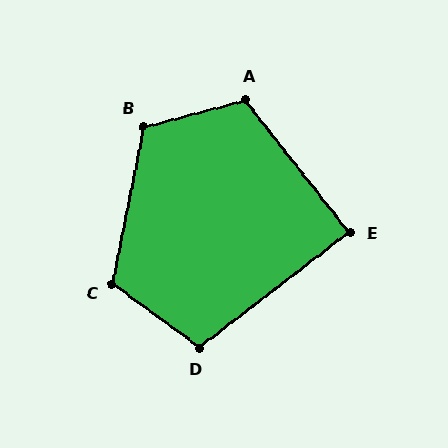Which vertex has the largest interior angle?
B, at approximately 116 degrees.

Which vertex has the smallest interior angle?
E, at approximately 89 degrees.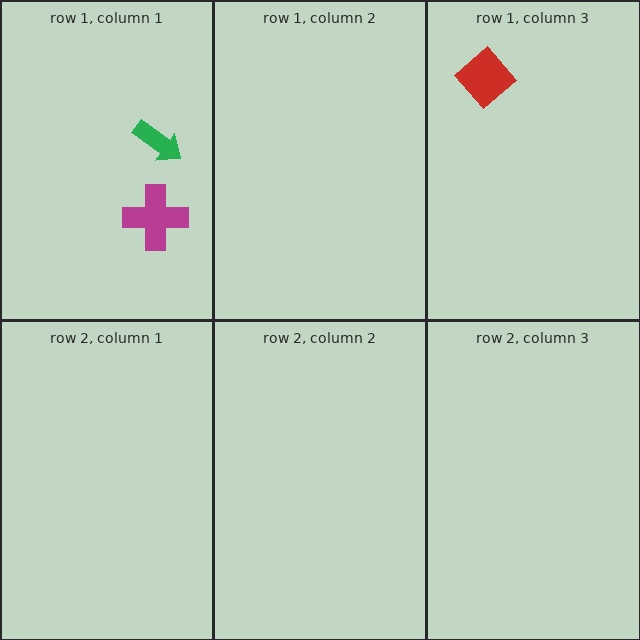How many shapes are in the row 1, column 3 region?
1.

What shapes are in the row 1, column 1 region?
The green arrow, the magenta cross.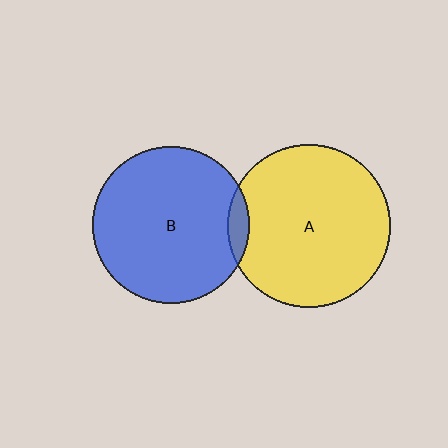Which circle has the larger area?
Circle A (yellow).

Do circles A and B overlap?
Yes.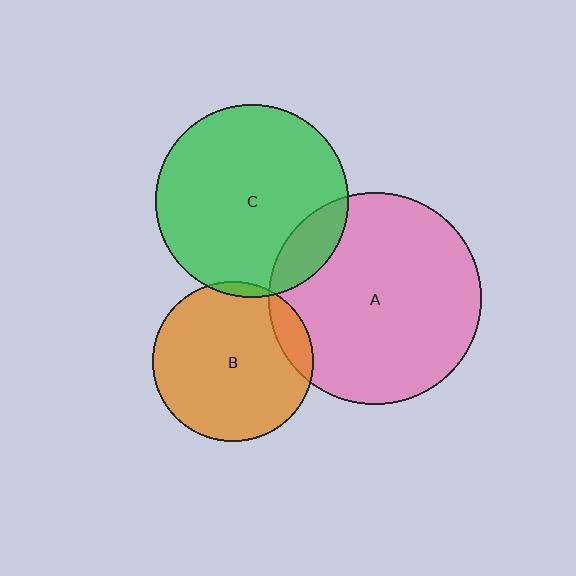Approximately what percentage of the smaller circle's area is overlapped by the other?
Approximately 5%.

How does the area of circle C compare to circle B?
Approximately 1.5 times.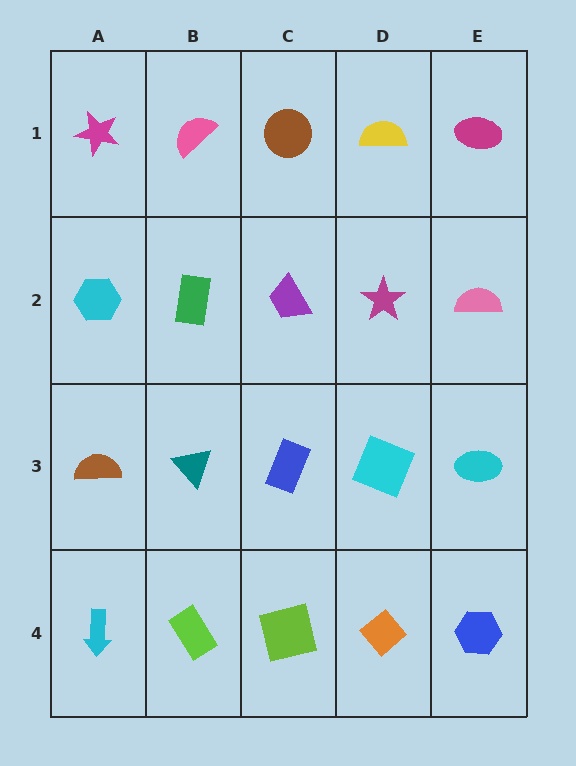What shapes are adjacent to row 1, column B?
A green rectangle (row 2, column B), a magenta star (row 1, column A), a brown circle (row 1, column C).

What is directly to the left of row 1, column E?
A yellow semicircle.